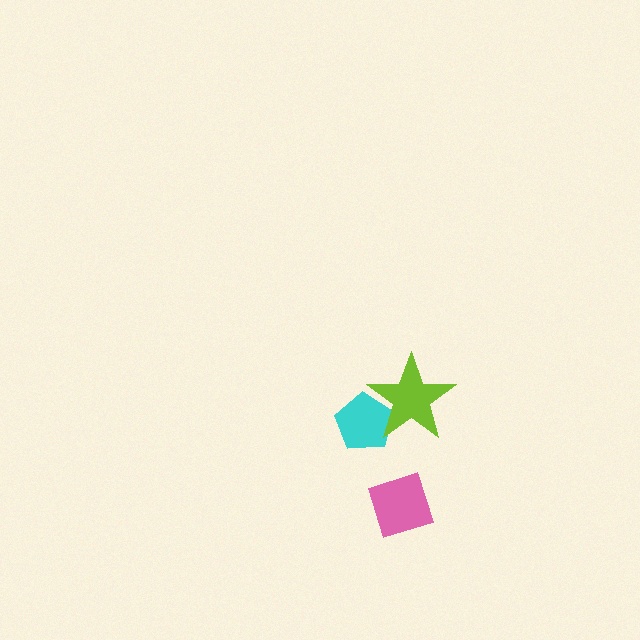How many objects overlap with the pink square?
0 objects overlap with the pink square.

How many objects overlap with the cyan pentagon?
1 object overlaps with the cyan pentagon.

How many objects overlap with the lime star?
1 object overlaps with the lime star.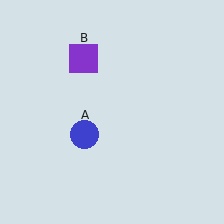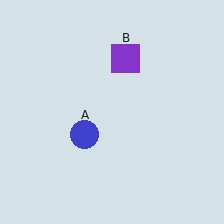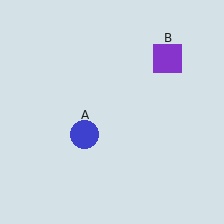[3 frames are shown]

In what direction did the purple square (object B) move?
The purple square (object B) moved right.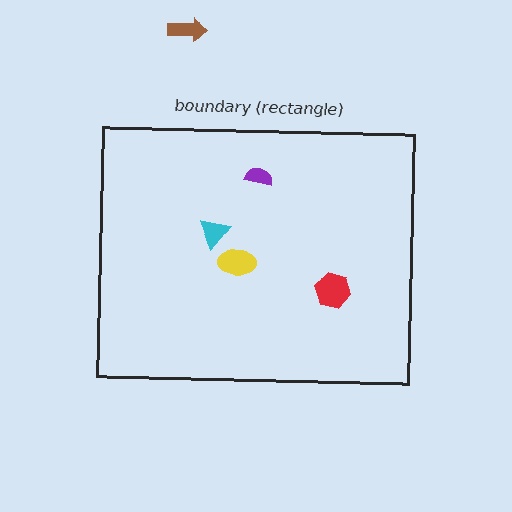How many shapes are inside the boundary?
4 inside, 1 outside.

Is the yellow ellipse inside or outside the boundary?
Inside.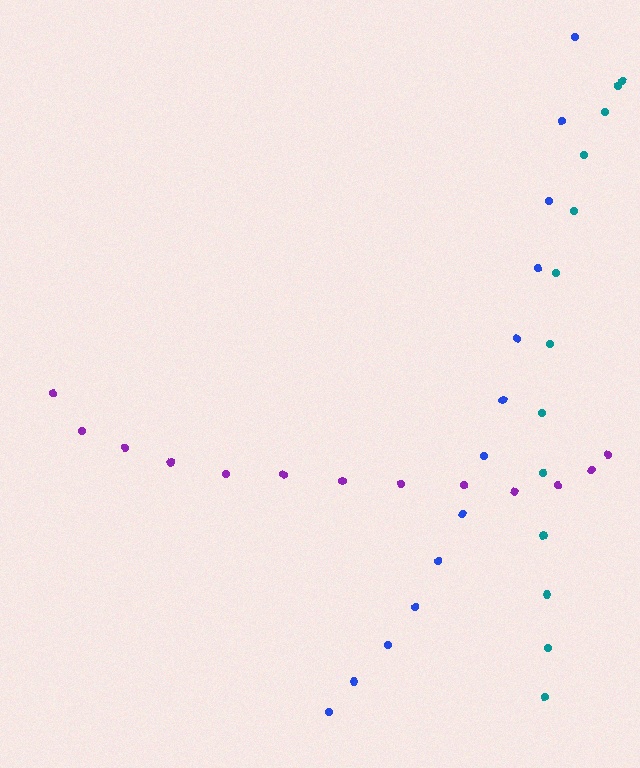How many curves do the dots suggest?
There are 3 distinct paths.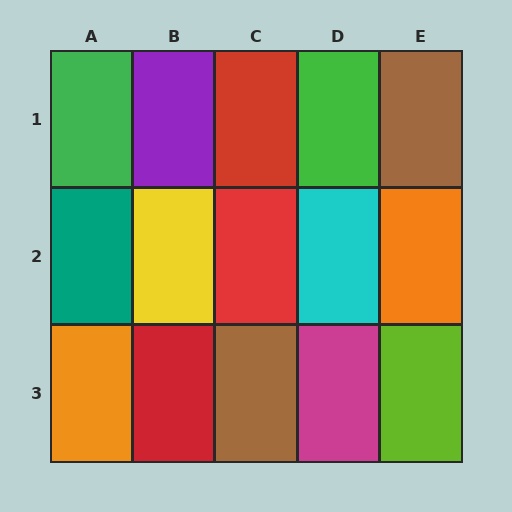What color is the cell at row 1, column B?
Purple.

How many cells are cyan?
1 cell is cyan.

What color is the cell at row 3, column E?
Lime.